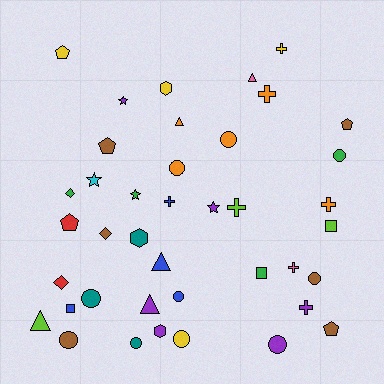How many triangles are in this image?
There are 5 triangles.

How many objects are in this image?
There are 40 objects.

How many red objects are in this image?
There are 2 red objects.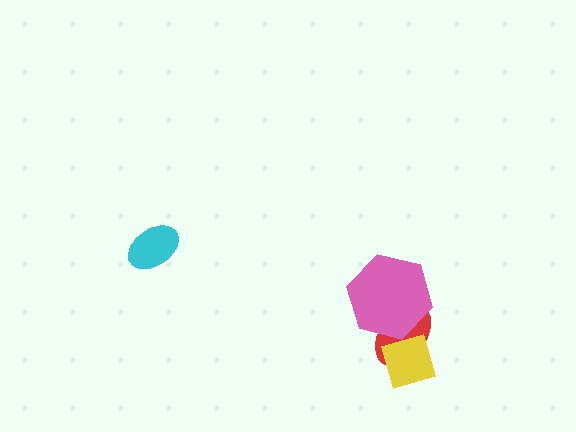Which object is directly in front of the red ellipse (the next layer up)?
The yellow diamond is directly in front of the red ellipse.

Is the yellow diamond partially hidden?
Yes, it is partially covered by another shape.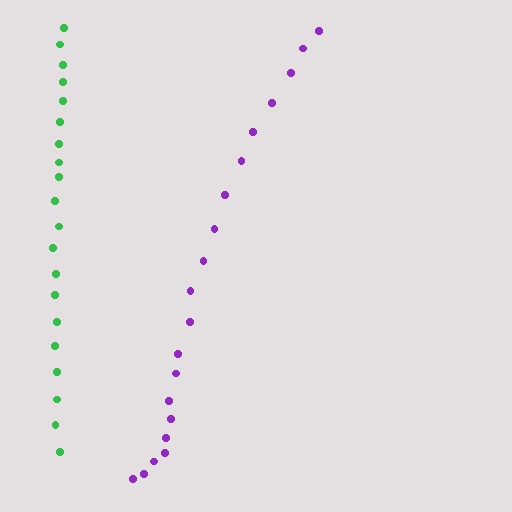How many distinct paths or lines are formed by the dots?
There are 2 distinct paths.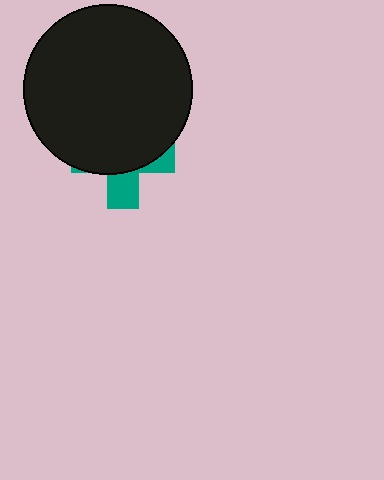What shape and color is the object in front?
The object in front is a black circle.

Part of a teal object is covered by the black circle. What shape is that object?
It is a cross.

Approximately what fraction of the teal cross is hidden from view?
Roughly 68% of the teal cross is hidden behind the black circle.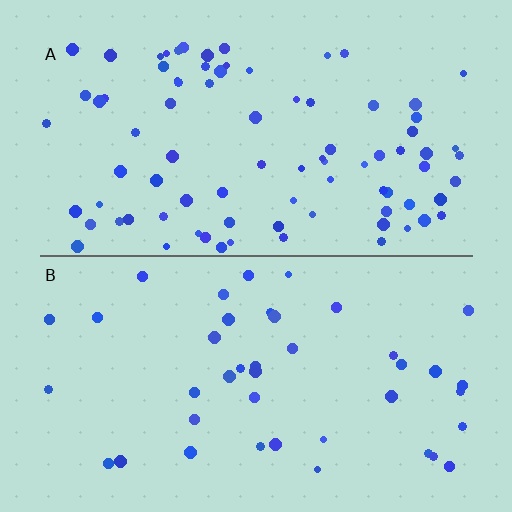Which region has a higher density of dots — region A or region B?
A (the top).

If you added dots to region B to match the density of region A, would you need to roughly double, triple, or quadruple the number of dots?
Approximately double.